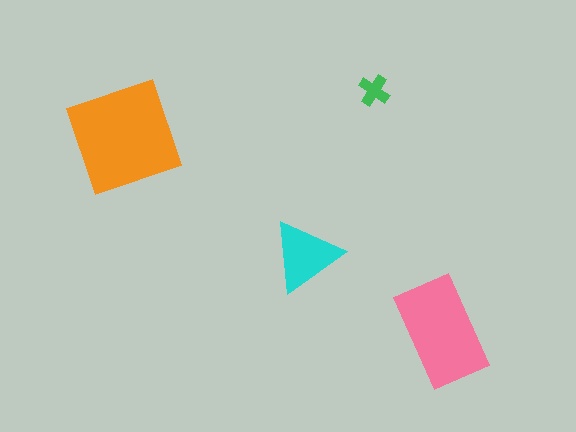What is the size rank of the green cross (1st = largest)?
4th.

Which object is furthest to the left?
The orange square is leftmost.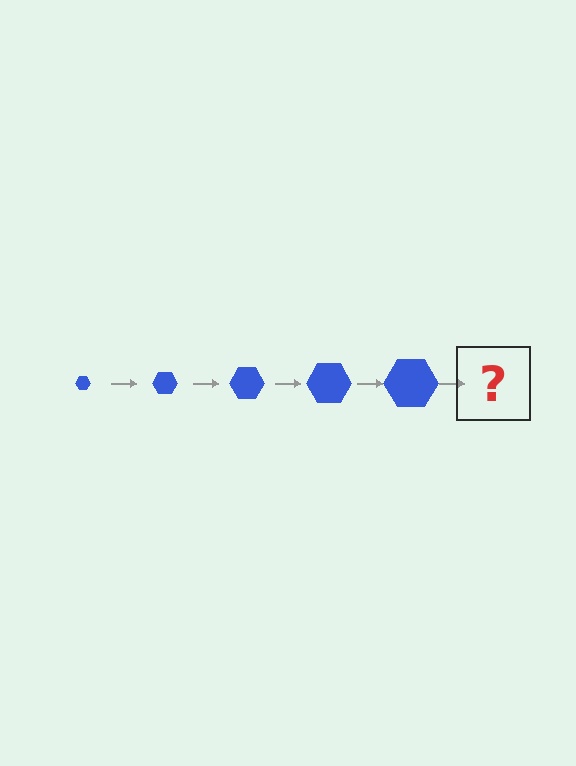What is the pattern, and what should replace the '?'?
The pattern is that the hexagon gets progressively larger each step. The '?' should be a blue hexagon, larger than the previous one.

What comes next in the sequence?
The next element should be a blue hexagon, larger than the previous one.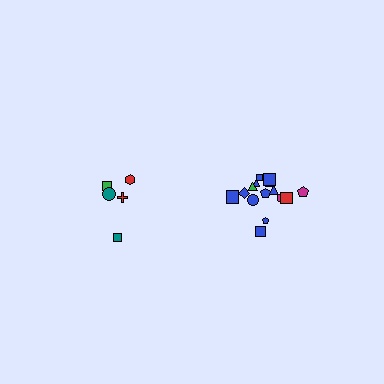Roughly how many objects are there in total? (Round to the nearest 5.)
Roughly 20 objects in total.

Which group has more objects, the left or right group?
The right group.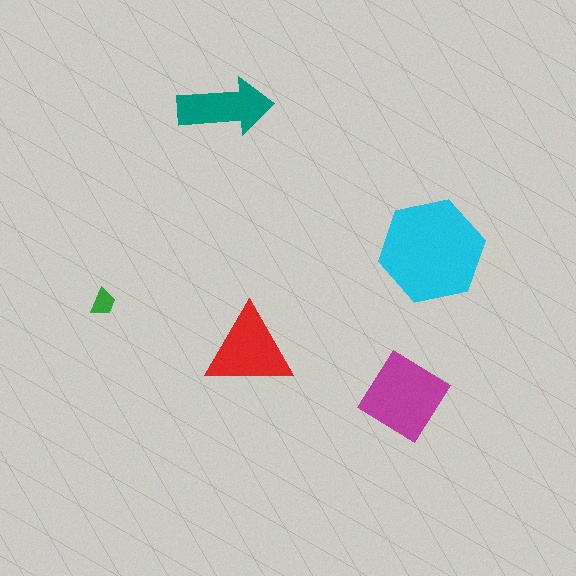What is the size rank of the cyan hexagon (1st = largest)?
1st.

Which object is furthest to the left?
The green trapezoid is leftmost.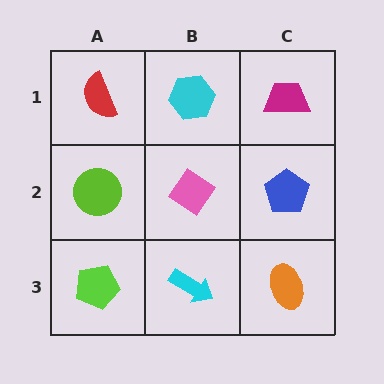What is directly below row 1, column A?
A lime circle.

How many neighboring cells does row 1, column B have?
3.